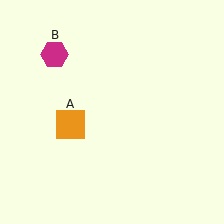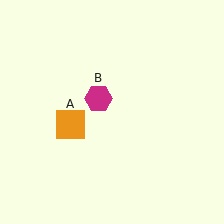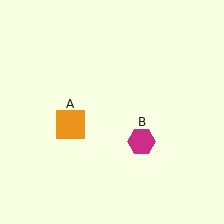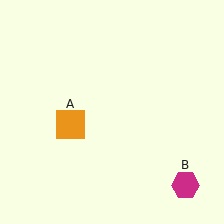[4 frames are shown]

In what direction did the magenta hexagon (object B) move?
The magenta hexagon (object B) moved down and to the right.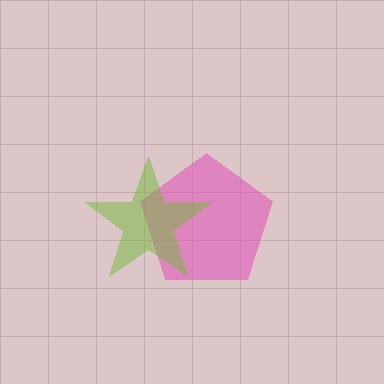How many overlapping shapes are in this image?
There are 2 overlapping shapes in the image.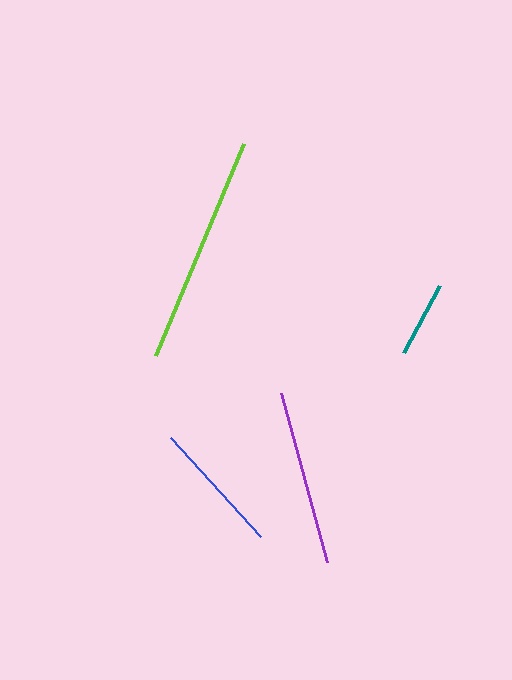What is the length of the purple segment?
The purple segment is approximately 175 pixels long.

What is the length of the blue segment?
The blue segment is approximately 134 pixels long.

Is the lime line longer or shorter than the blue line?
The lime line is longer than the blue line.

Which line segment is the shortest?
The teal line is the shortest at approximately 76 pixels.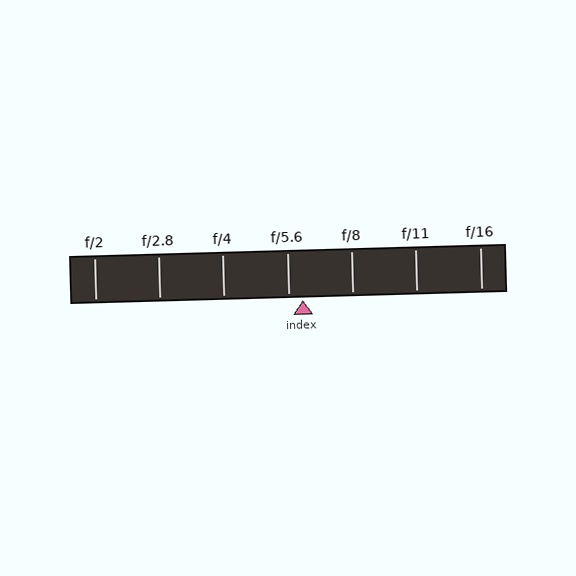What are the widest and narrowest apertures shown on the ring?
The widest aperture shown is f/2 and the narrowest is f/16.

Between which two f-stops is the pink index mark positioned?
The index mark is between f/5.6 and f/8.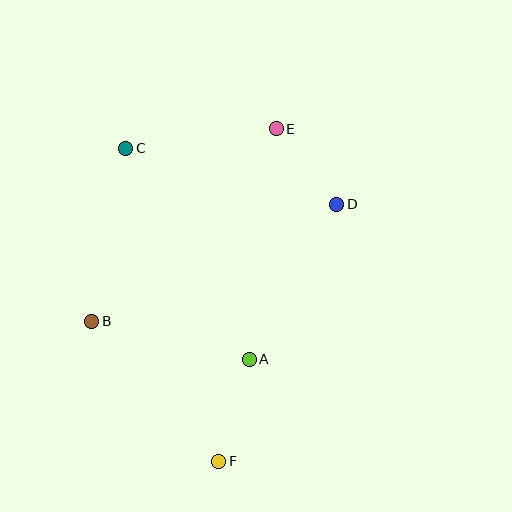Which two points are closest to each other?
Points D and E are closest to each other.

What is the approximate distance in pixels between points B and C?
The distance between B and C is approximately 176 pixels.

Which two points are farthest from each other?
Points E and F are farthest from each other.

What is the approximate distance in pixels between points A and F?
The distance between A and F is approximately 107 pixels.